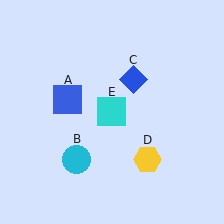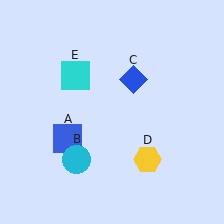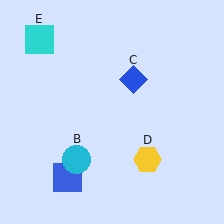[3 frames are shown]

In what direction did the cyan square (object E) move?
The cyan square (object E) moved up and to the left.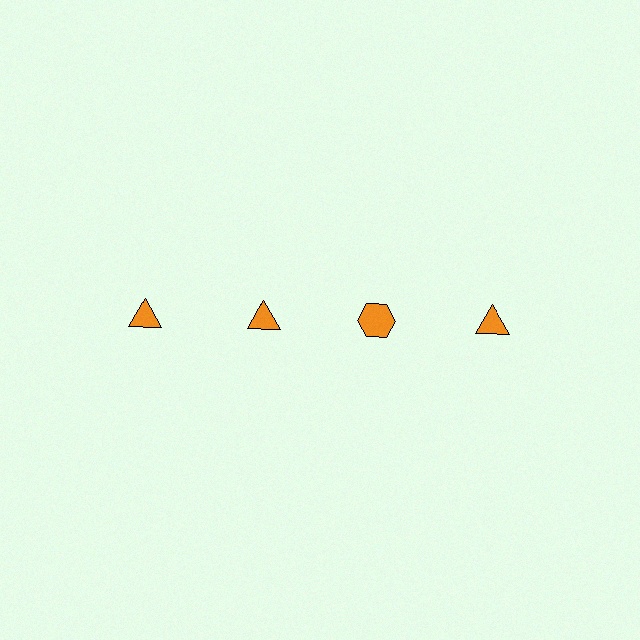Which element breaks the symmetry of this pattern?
The orange hexagon in the top row, center column breaks the symmetry. All other shapes are orange triangles.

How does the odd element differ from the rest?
It has a different shape: hexagon instead of triangle.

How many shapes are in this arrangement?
There are 4 shapes arranged in a grid pattern.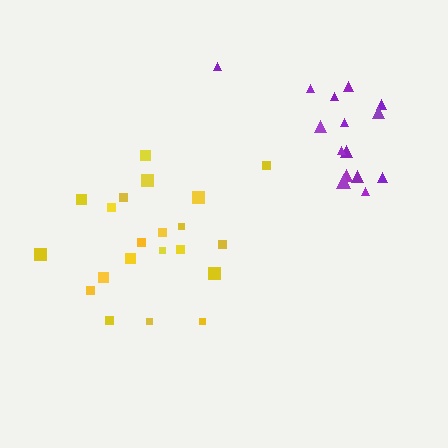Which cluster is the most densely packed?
Purple.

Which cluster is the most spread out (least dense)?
Yellow.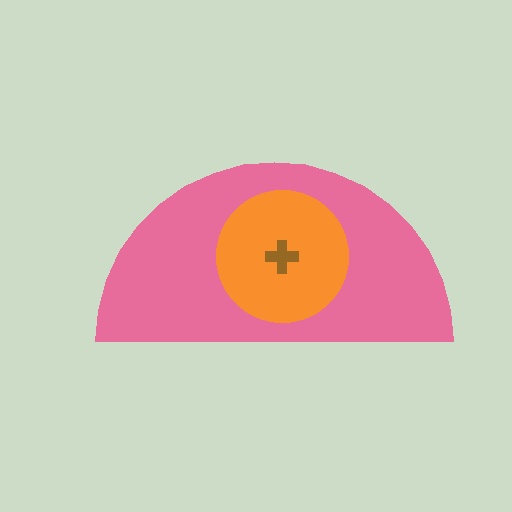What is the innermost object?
The brown cross.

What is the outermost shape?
The pink semicircle.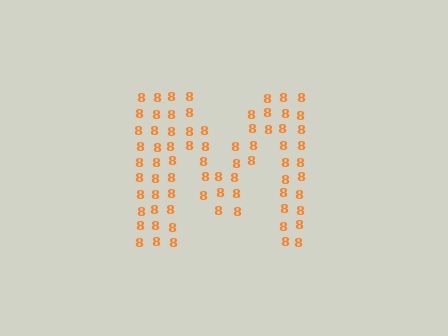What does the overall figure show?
The overall figure shows the letter M.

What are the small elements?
The small elements are digit 8's.